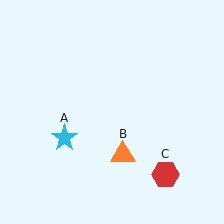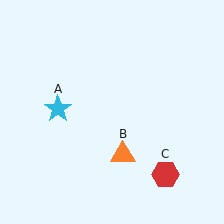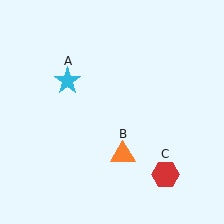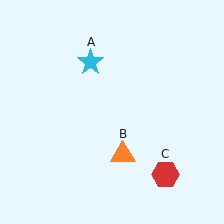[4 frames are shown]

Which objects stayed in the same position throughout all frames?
Orange triangle (object B) and red hexagon (object C) remained stationary.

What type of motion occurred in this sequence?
The cyan star (object A) rotated clockwise around the center of the scene.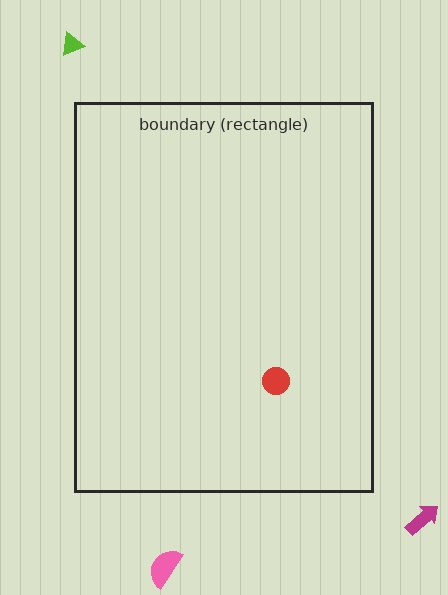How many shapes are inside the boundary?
1 inside, 3 outside.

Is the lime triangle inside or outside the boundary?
Outside.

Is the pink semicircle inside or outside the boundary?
Outside.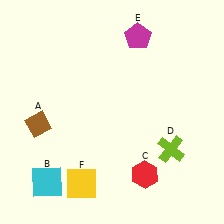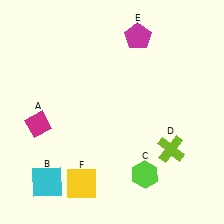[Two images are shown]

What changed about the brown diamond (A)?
In Image 1, A is brown. In Image 2, it changed to magenta.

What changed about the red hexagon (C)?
In Image 1, C is red. In Image 2, it changed to lime.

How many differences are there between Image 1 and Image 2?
There are 2 differences between the two images.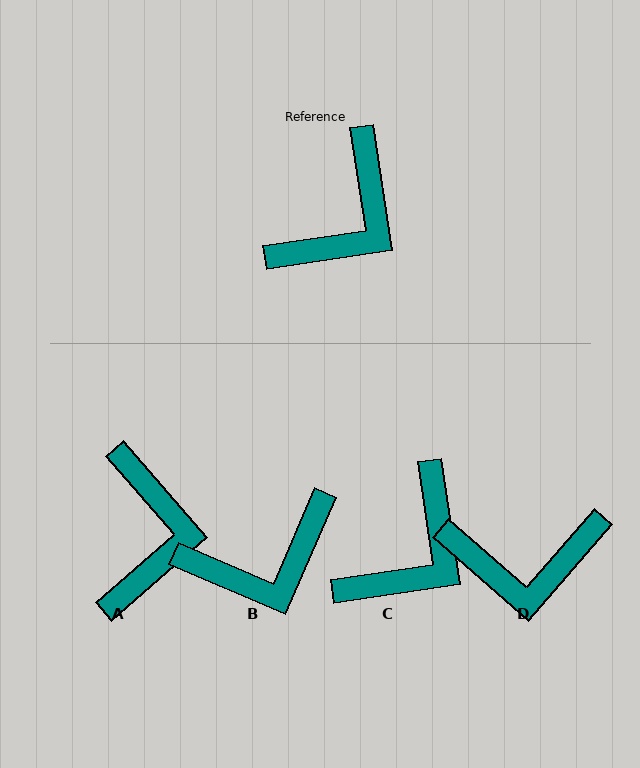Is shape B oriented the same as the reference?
No, it is off by about 32 degrees.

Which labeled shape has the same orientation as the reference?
C.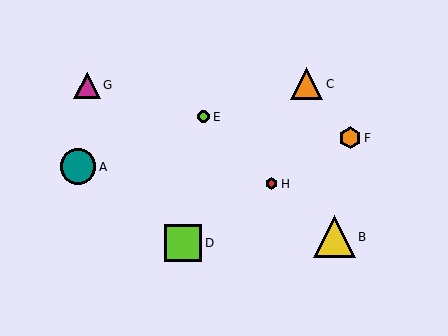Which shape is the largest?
The yellow triangle (labeled B) is the largest.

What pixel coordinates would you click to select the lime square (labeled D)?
Click at (183, 243) to select the lime square D.